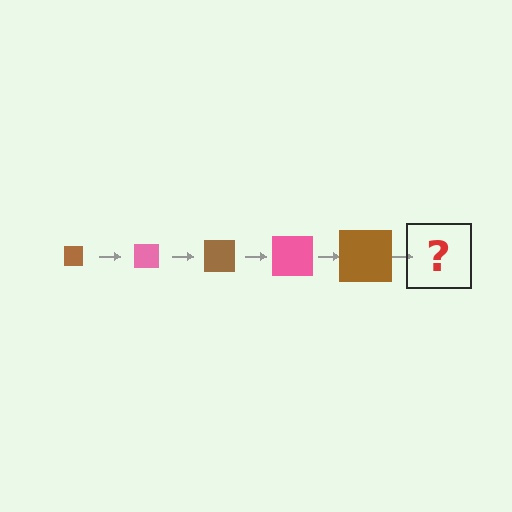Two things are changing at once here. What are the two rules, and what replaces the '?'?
The two rules are that the square grows larger each step and the color cycles through brown and pink. The '?' should be a pink square, larger than the previous one.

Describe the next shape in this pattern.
It should be a pink square, larger than the previous one.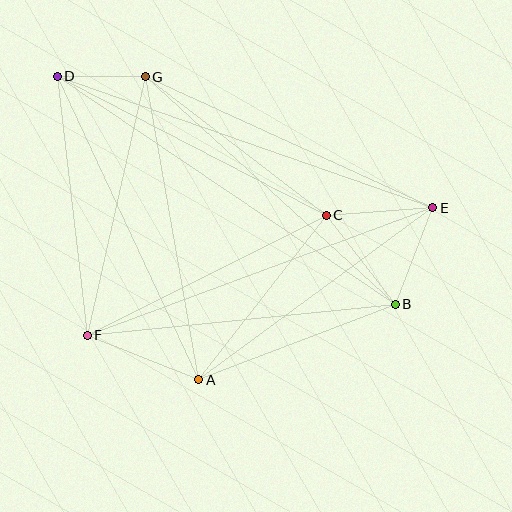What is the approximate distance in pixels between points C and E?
The distance between C and E is approximately 107 pixels.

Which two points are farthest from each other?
Points B and D are farthest from each other.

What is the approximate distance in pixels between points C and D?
The distance between C and D is approximately 303 pixels.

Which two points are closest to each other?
Points D and G are closest to each other.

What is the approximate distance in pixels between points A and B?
The distance between A and B is approximately 210 pixels.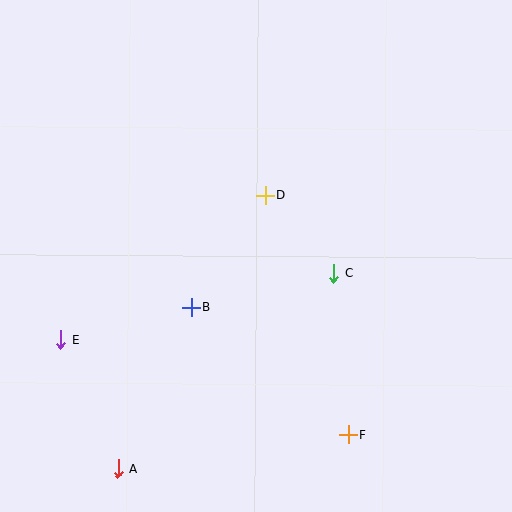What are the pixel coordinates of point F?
Point F is at (348, 434).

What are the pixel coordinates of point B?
Point B is at (191, 307).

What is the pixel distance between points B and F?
The distance between B and F is 203 pixels.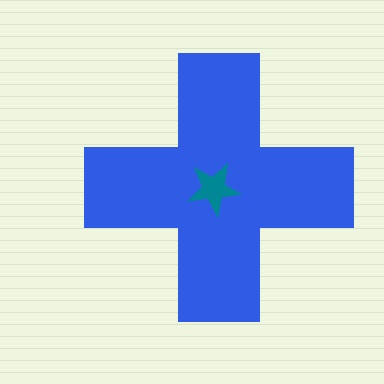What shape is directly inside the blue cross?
The teal star.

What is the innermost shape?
The teal star.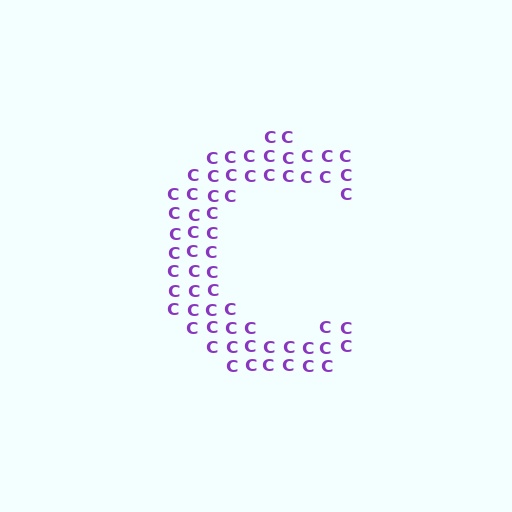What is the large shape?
The large shape is the letter C.